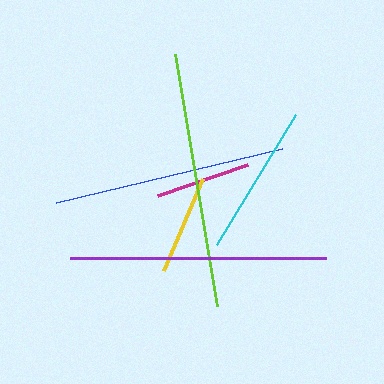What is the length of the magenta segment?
The magenta segment is approximately 95 pixels long.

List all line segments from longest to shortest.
From longest to shortest: purple, lime, blue, cyan, yellow, magenta.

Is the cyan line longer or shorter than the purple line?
The purple line is longer than the cyan line.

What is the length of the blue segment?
The blue segment is approximately 233 pixels long.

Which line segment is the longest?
The purple line is the longest at approximately 256 pixels.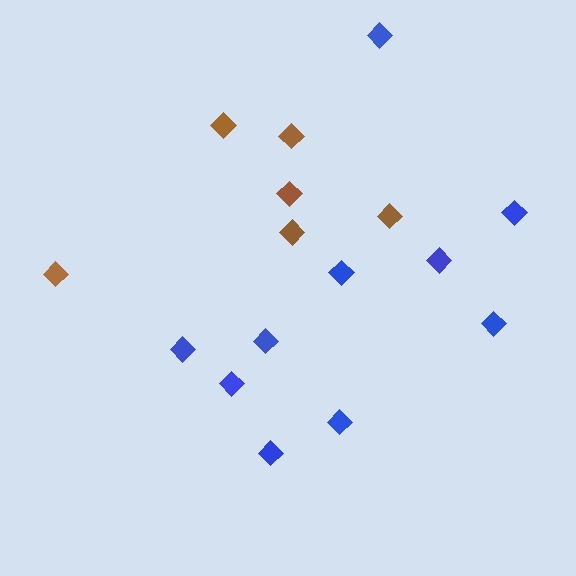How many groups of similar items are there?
There are 2 groups: one group of blue diamonds (10) and one group of brown diamonds (6).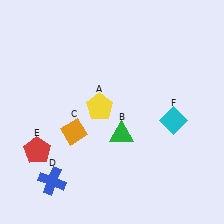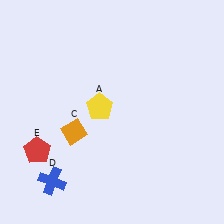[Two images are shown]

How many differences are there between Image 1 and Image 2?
There are 2 differences between the two images.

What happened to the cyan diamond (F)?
The cyan diamond (F) was removed in Image 2. It was in the bottom-right area of Image 1.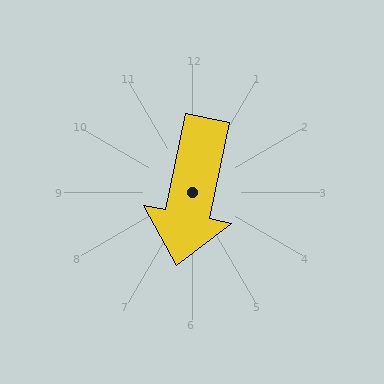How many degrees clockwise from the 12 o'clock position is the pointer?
Approximately 192 degrees.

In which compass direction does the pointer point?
South.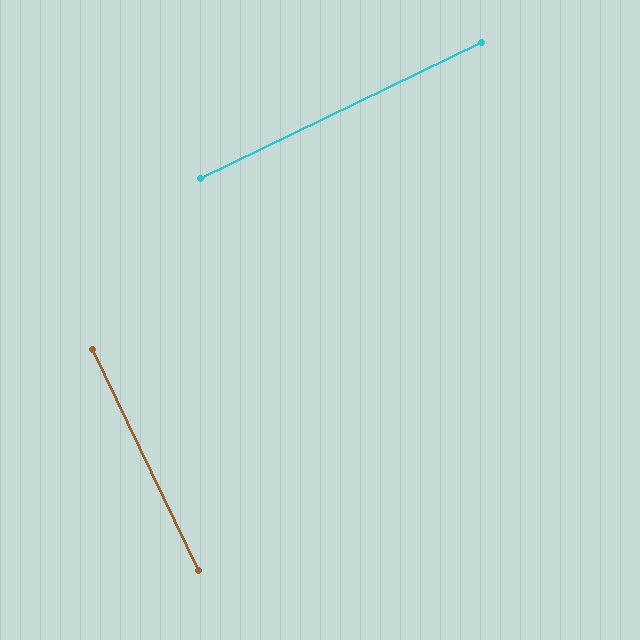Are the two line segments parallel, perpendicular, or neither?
Perpendicular — they meet at approximately 90°.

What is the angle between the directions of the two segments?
Approximately 90 degrees.